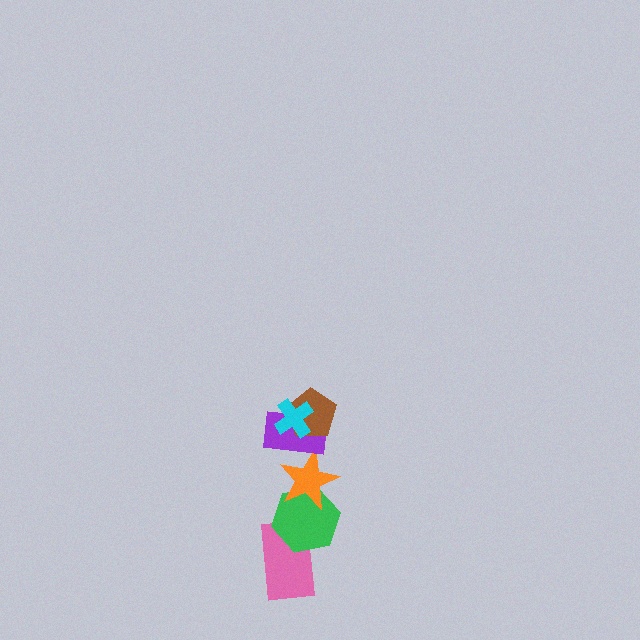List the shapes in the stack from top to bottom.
From top to bottom: the cyan cross, the brown pentagon, the purple rectangle, the orange star, the green hexagon, the pink rectangle.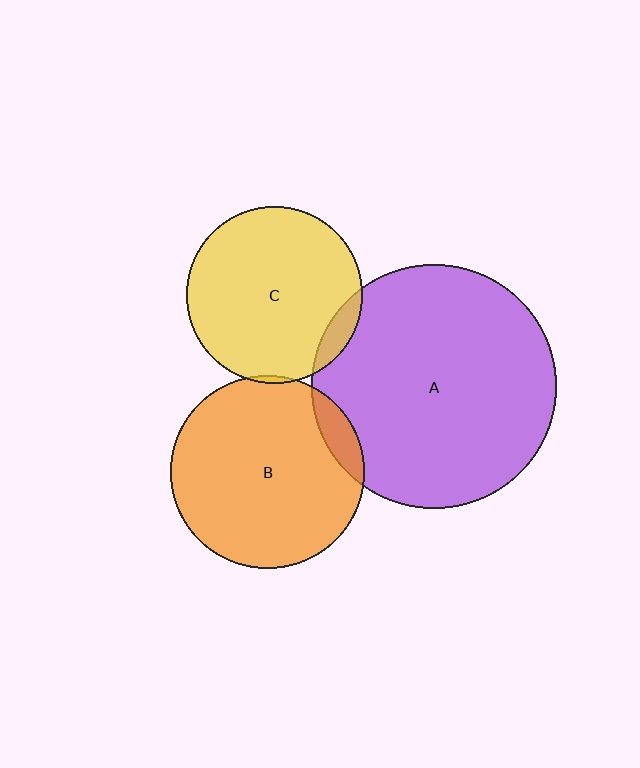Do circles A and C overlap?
Yes.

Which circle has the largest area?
Circle A (purple).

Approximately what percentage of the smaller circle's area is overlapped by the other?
Approximately 5%.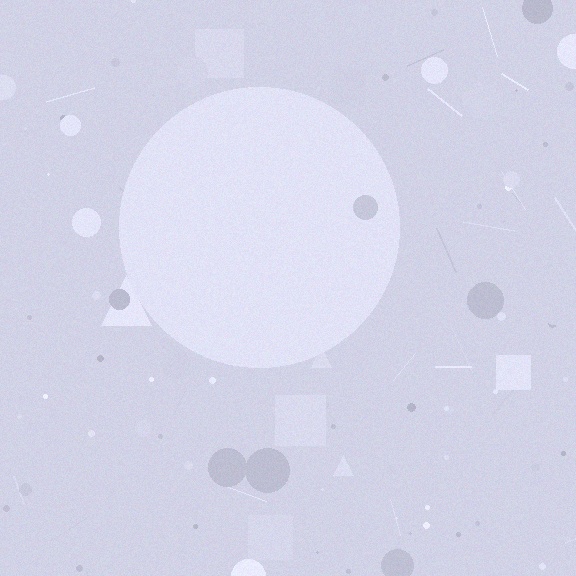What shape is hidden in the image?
A circle is hidden in the image.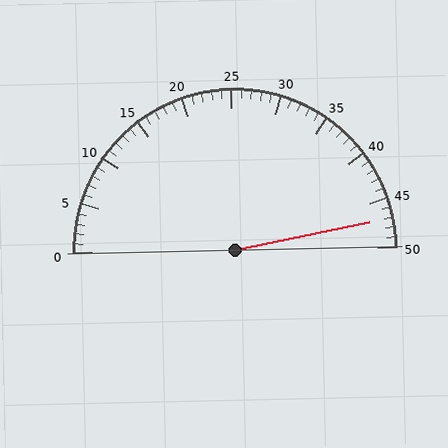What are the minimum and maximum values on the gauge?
The gauge ranges from 0 to 50.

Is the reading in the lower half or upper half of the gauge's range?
The reading is in the upper half of the range (0 to 50).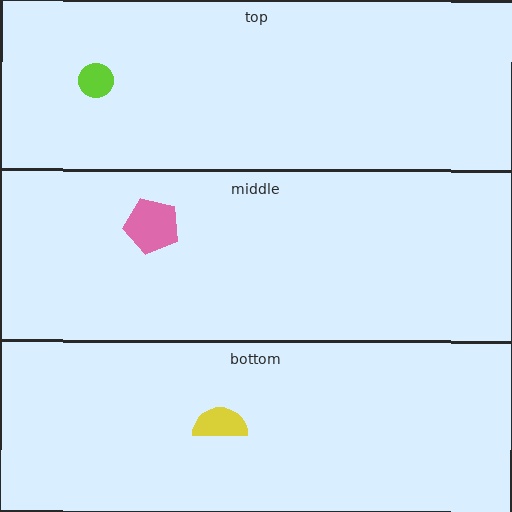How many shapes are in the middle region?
1.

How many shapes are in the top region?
1.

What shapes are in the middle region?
The pink pentagon.